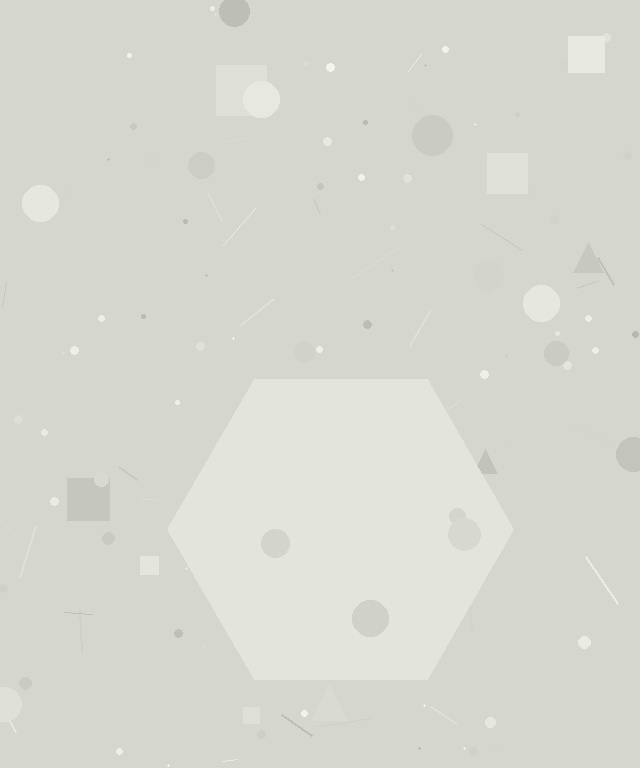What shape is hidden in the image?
A hexagon is hidden in the image.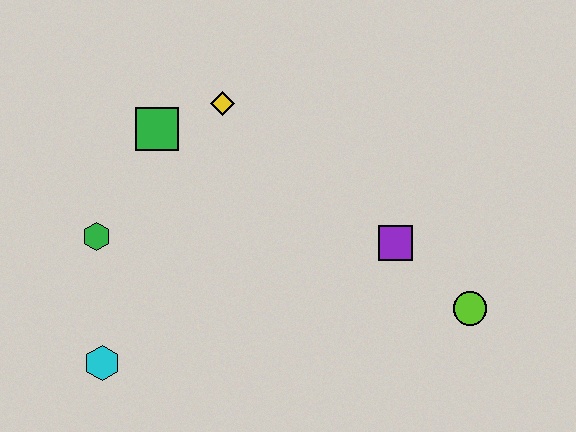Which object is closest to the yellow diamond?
The green square is closest to the yellow diamond.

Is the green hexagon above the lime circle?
Yes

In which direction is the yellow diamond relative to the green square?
The yellow diamond is to the right of the green square.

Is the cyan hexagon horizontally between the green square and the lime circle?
No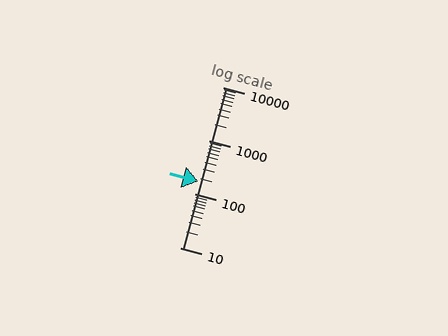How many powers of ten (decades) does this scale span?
The scale spans 3 decades, from 10 to 10000.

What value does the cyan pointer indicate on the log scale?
The pointer indicates approximately 170.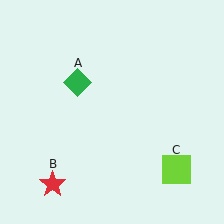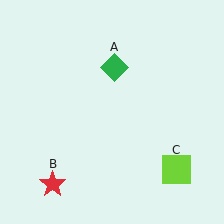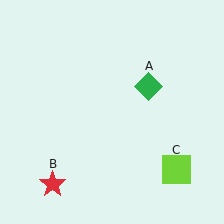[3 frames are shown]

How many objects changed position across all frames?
1 object changed position: green diamond (object A).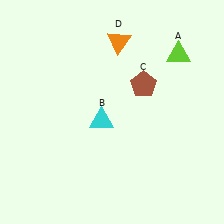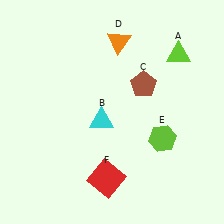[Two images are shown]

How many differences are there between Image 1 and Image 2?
There are 2 differences between the two images.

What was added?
A lime hexagon (E), a red square (F) were added in Image 2.